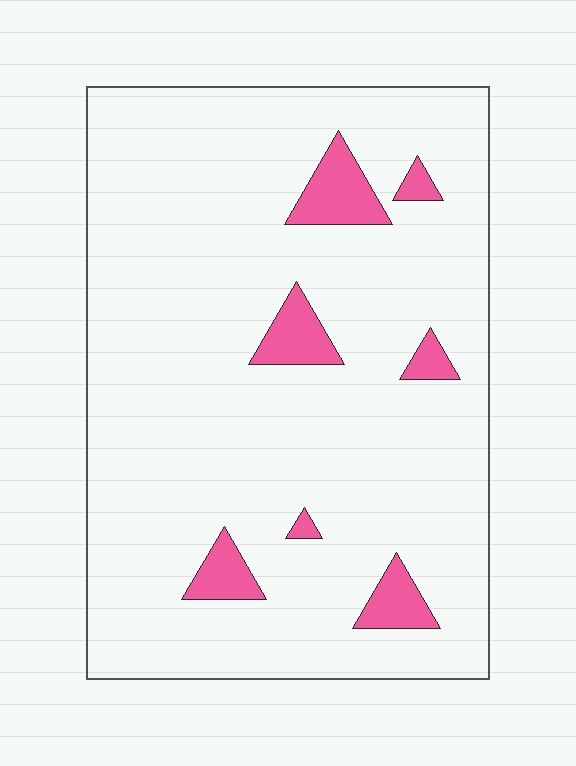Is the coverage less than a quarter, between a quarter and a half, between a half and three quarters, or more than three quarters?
Less than a quarter.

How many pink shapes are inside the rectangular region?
7.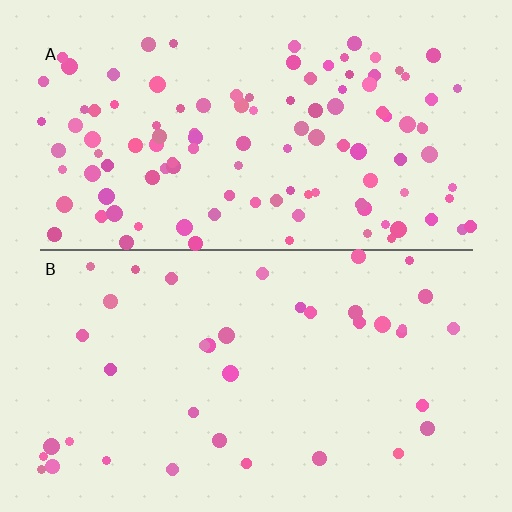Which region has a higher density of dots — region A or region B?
A (the top).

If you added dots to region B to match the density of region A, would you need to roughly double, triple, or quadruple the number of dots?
Approximately triple.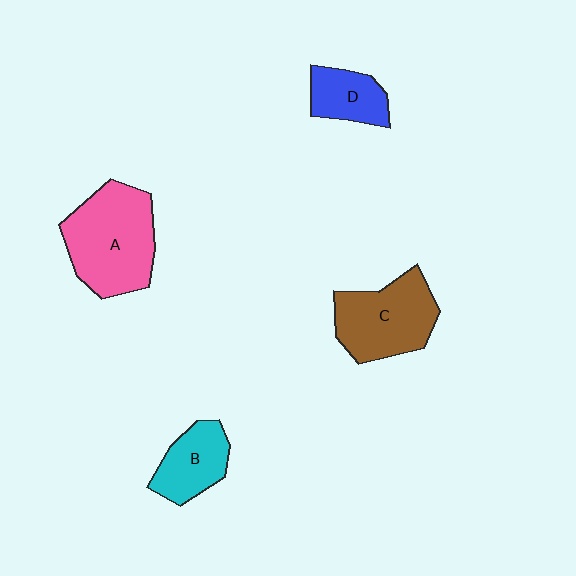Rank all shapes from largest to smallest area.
From largest to smallest: A (pink), C (brown), B (cyan), D (blue).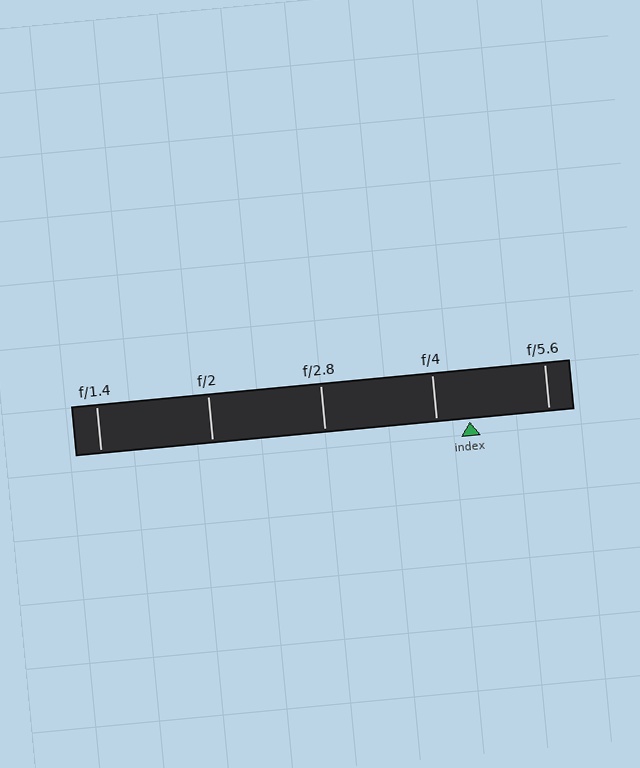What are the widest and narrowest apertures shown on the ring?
The widest aperture shown is f/1.4 and the narrowest is f/5.6.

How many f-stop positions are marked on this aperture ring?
There are 5 f-stop positions marked.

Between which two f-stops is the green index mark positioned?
The index mark is between f/4 and f/5.6.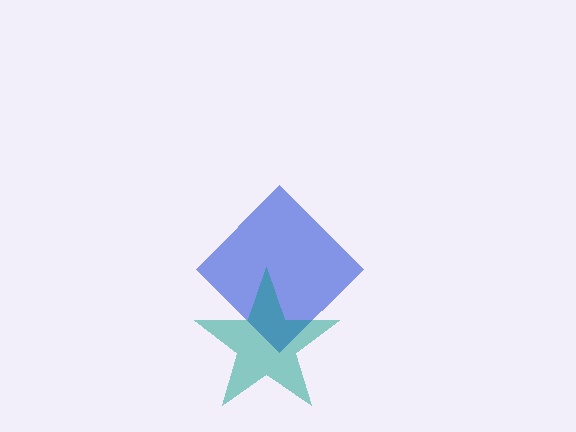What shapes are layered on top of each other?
The layered shapes are: a blue diamond, a teal star.